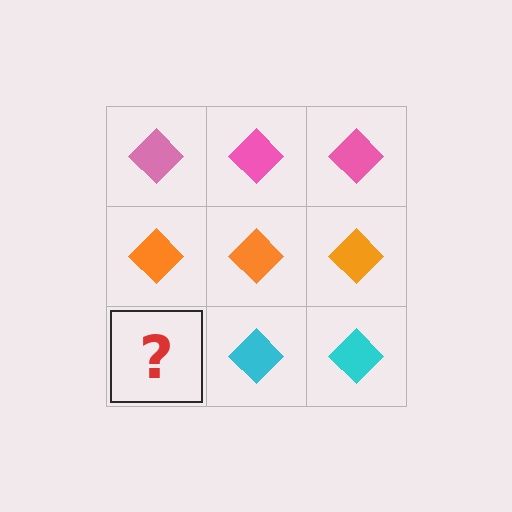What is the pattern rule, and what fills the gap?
The rule is that each row has a consistent color. The gap should be filled with a cyan diamond.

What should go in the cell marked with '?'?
The missing cell should contain a cyan diamond.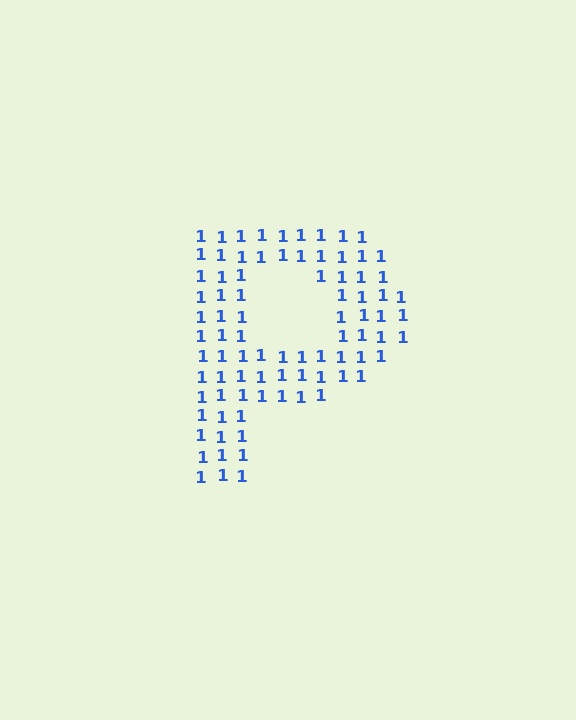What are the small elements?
The small elements are digit 1's.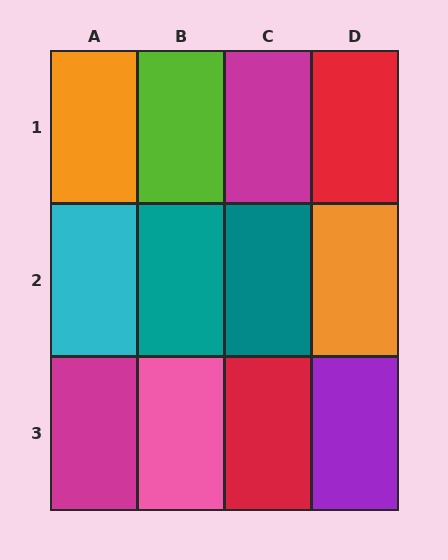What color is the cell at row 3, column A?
Magenta.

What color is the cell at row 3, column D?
Purple.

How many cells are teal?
2 cells are teal.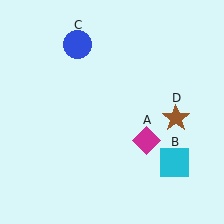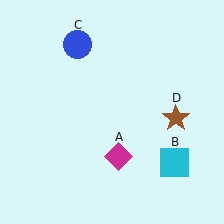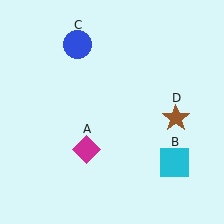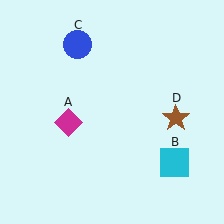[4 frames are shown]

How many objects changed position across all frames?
1 object changed position: magenta diamond (object A).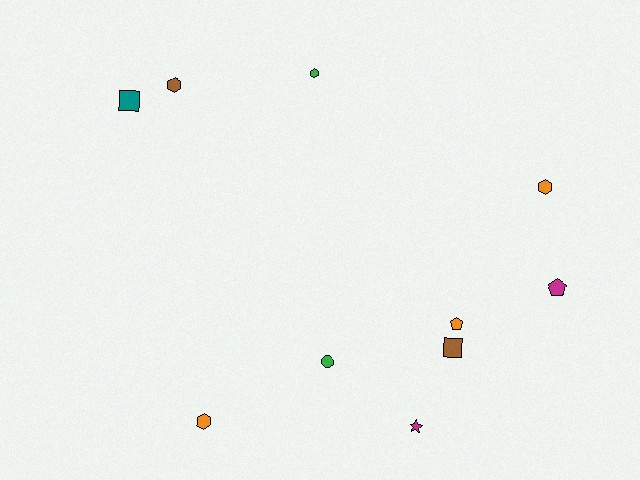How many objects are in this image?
There are 10 objects.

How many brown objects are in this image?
There are 2 brown objects.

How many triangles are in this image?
There are no triangles.